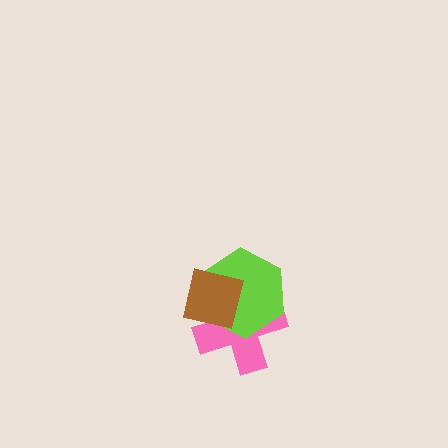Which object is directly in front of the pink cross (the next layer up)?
The lime hexagon is directly in front of the pink cross.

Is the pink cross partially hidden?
Yes, it is partially covered by another shape.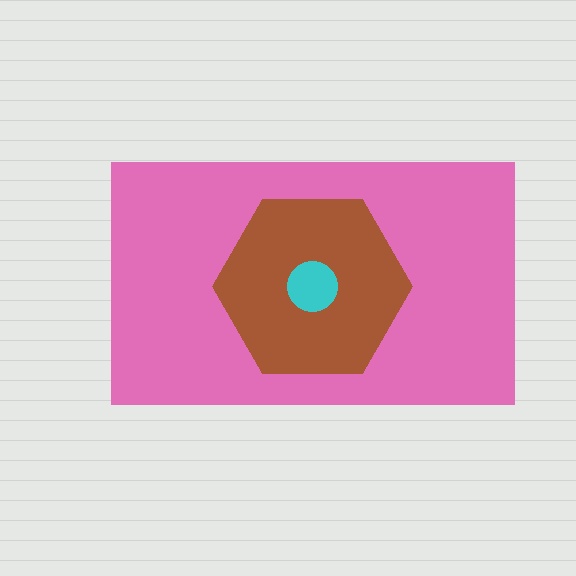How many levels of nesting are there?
3.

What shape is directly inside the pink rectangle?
The brown hexagon.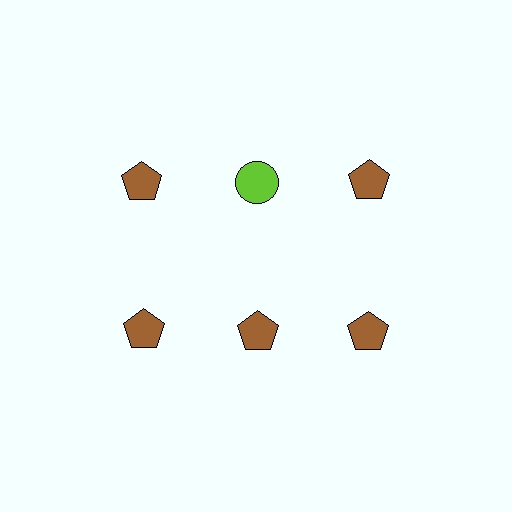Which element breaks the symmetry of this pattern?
The lime circle in the top row, second from left column breaks the symmetry. All other shapes are brown pentagons.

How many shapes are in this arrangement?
There are 6 shapes arranged in a grid pattern.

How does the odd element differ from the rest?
It differs in both color (lime instead of brown) and shape (circle instead of pentagon).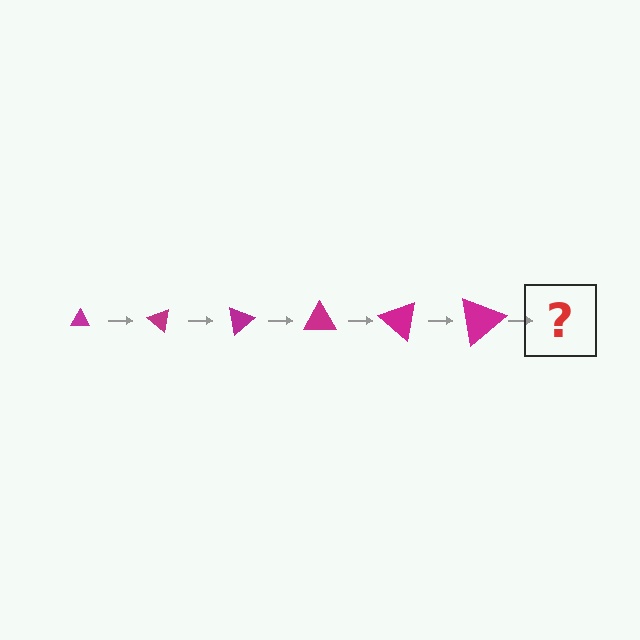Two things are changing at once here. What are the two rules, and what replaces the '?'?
The two rules are that the triangle grows larger each step and it rotates 40 degrees each step. The '?' should be a triangle, larger than the previous one and rotated 240 degrees from the start.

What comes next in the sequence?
The next element should be a triangle, larger than the previous one and rotated 240 degrees from the start.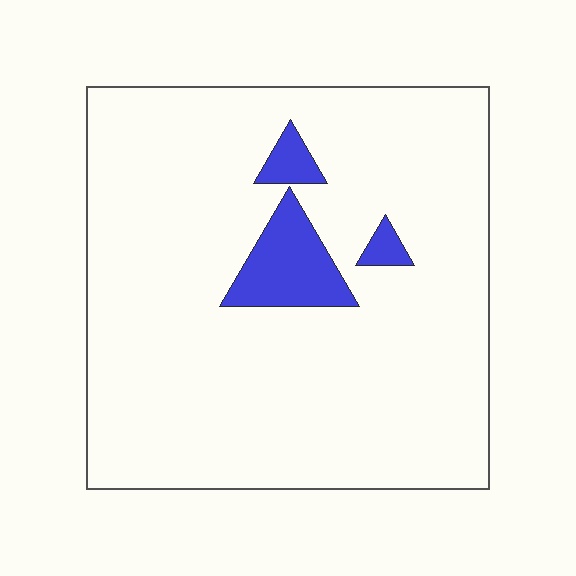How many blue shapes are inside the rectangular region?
3.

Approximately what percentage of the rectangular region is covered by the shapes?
Approximately 10%.